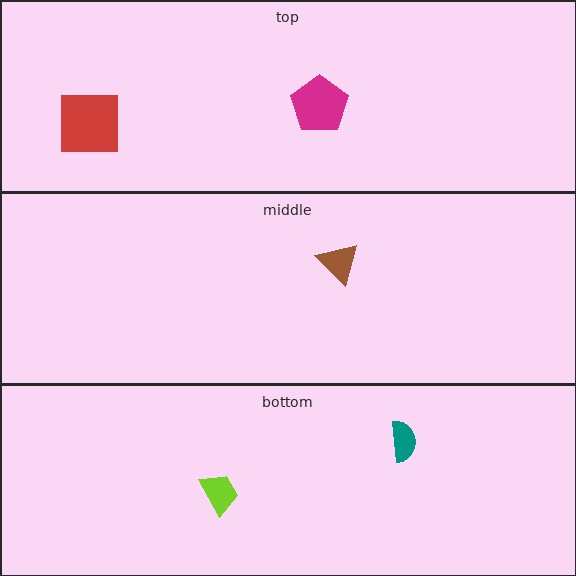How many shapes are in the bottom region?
2.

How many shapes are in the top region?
2.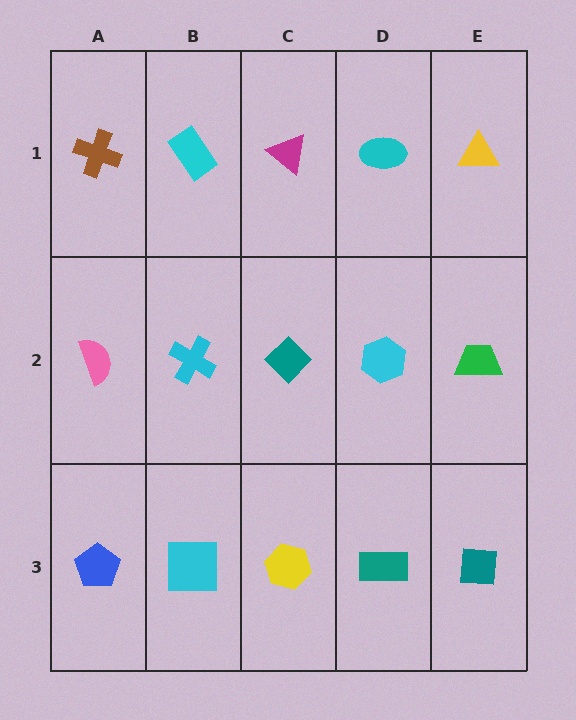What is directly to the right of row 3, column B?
A yellow hexagon.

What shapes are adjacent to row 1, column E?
A green trapezoid (row 2, column E), a cyan ellipse (row 1, column D).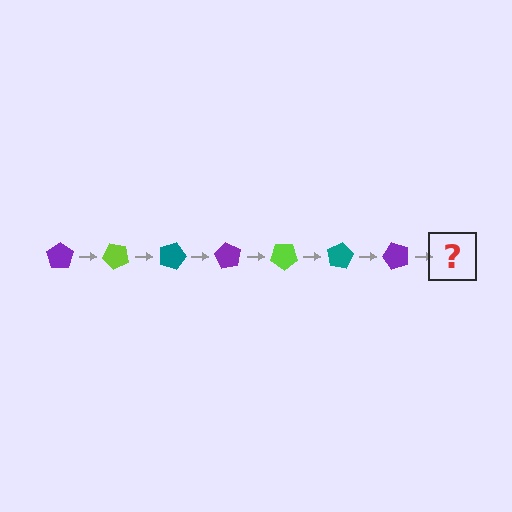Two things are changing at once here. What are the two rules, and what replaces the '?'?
The two rules are that it rotates 45 degrees each step and the color cycles through purple, lime, and teal. The '?' should be a lime pentagon, rotated 315 degrees from the start.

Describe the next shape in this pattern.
It should be a lime pentagon, rotated 315 degrees from the start.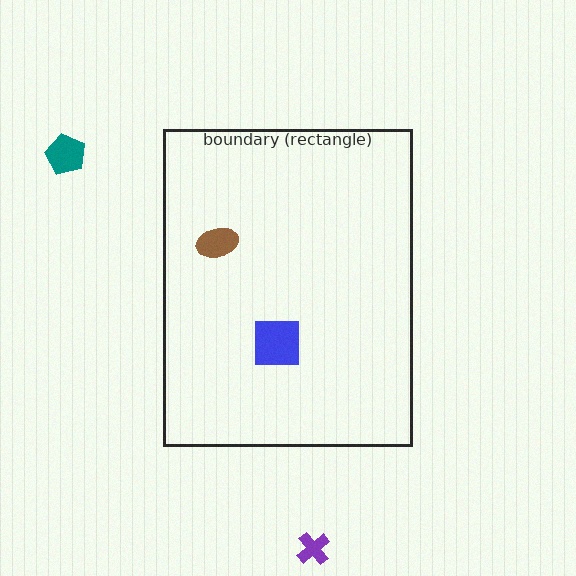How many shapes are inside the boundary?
2 inside, 2 outside.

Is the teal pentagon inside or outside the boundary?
Outside.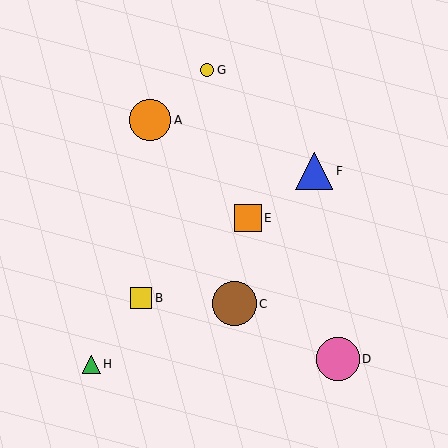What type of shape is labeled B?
Shape B is a yellow square.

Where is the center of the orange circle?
The center of the orange circle is at (150, 120).